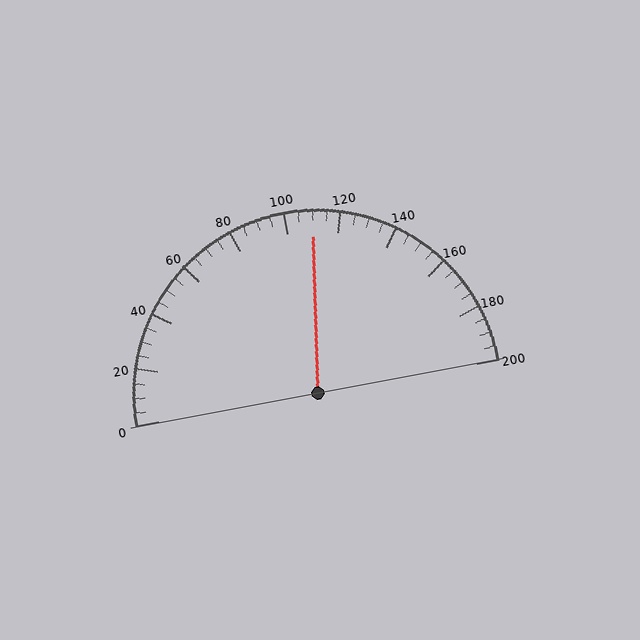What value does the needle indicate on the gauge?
The needle indicates approximately 110.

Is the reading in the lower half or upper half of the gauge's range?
The reading is in the upper half of the range (0 to 200).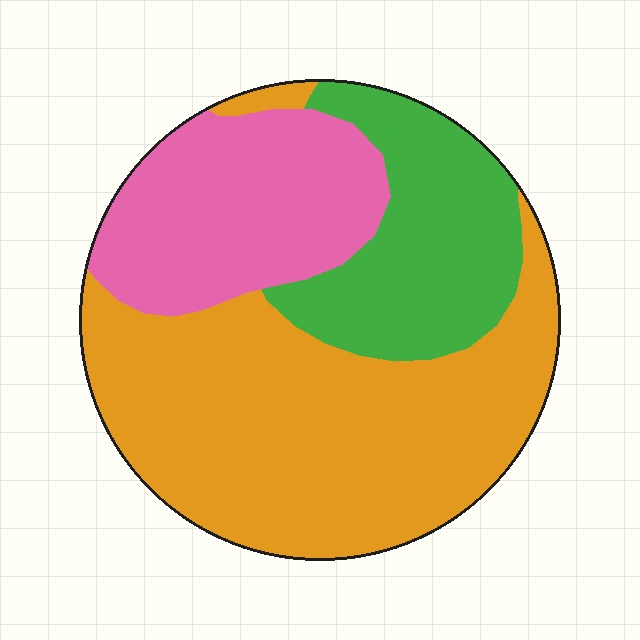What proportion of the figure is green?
Green takes up less than a quarter of the figure.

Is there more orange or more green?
Orange.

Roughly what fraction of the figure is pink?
Pink takes up between a quarter and a half of the figure.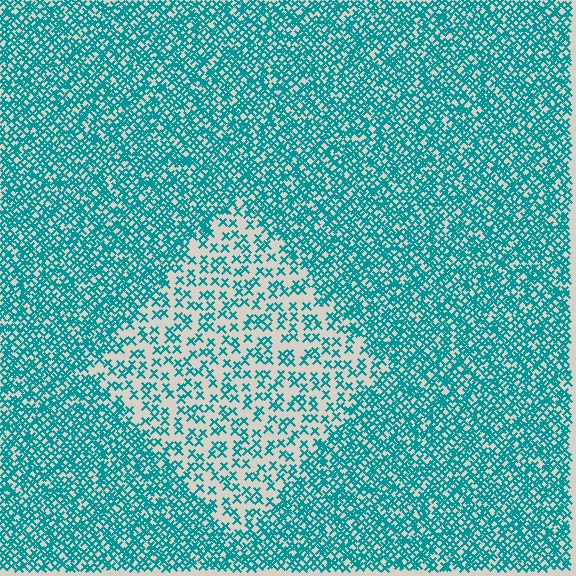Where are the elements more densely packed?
The elements are more densely packed outside the diamond boundary.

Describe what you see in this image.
The image contains small teal elements arranged at two different densities. A diamond-shaped region is visible where the elements are less densely packed than the surrounding area.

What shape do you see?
I see a diamond.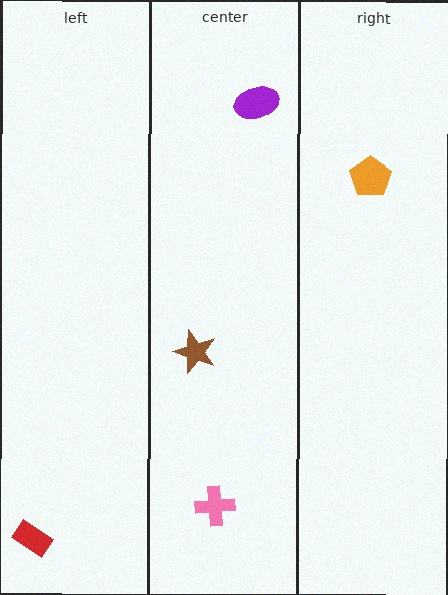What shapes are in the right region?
The orange pentagon.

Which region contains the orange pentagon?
The right region.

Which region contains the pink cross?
The center region.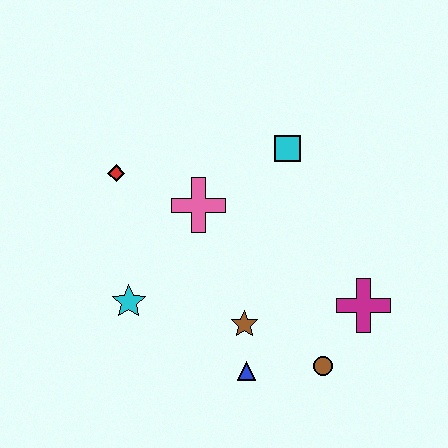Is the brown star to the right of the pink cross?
Yes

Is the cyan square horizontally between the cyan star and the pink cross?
No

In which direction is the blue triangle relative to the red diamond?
The blue triangle is below the red diamond.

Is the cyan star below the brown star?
No